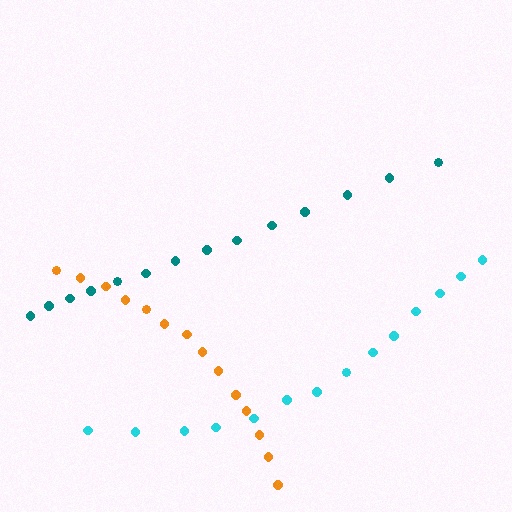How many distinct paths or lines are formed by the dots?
There are 3 distinct paths.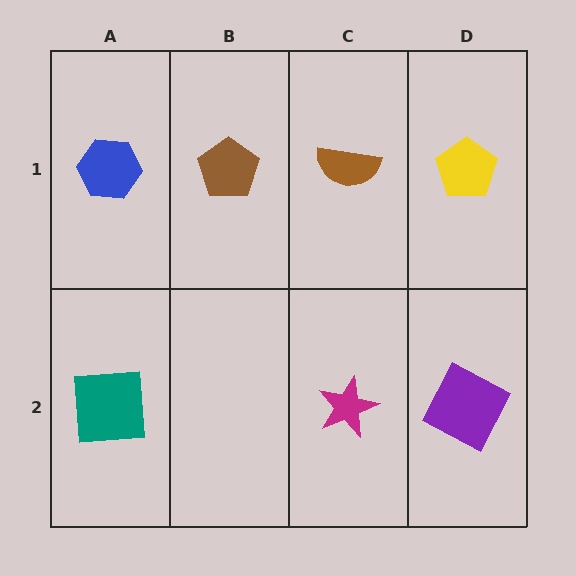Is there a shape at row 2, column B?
No, that cell is empty.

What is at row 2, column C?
A magenta star.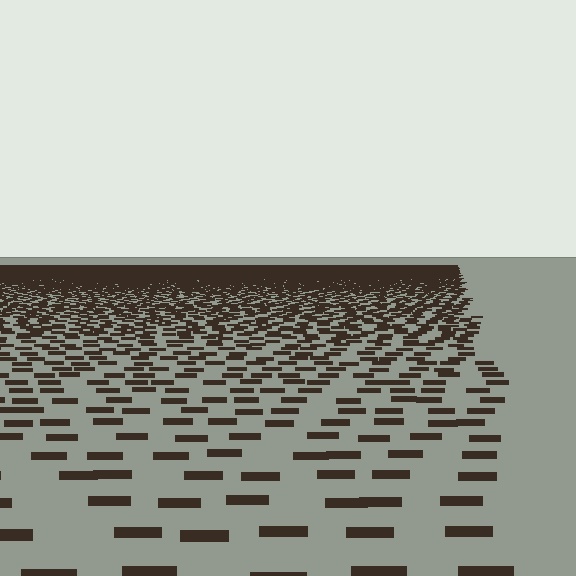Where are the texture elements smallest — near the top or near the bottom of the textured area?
Near the top.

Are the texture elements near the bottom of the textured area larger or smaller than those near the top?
Larger. Near the bottom, elements are closer to the viewer and appear at a bigger on-screen size.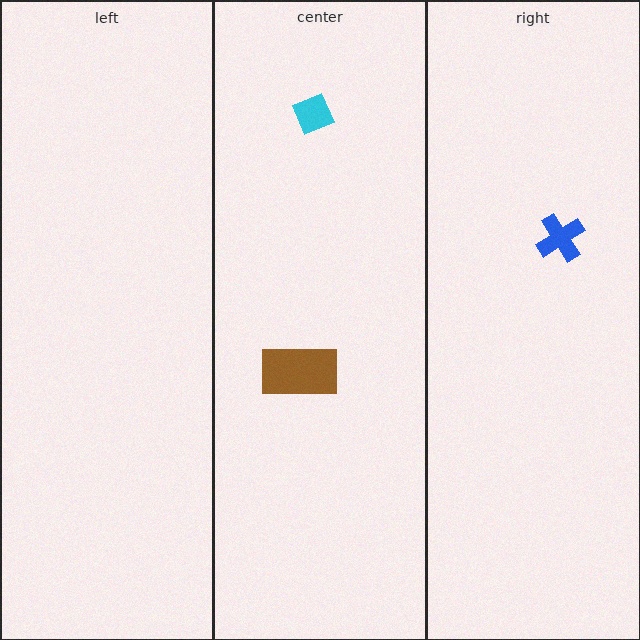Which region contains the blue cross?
The right region.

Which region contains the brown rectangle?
The center region.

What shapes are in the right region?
The blue cross.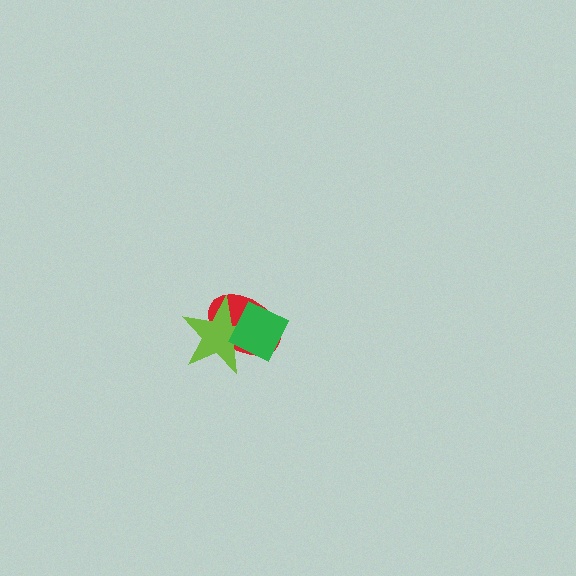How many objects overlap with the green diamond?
2 objects overlap with the green diamond.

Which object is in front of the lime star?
The green diamond is in front of the lime star.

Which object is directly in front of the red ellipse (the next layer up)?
The lime star is directly in front of the red ellipse.